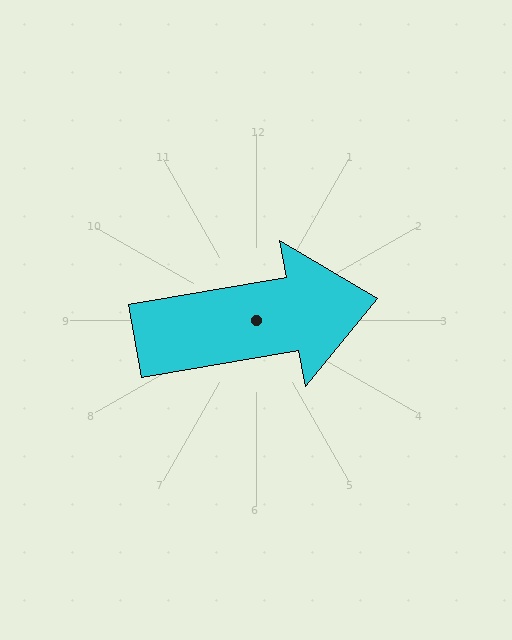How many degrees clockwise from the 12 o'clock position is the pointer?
Approximately 80 degrees.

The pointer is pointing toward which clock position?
Roughly 3 o'clock.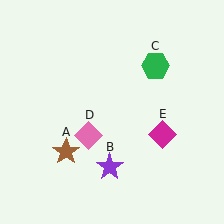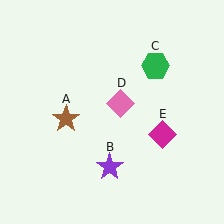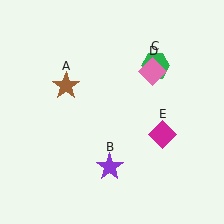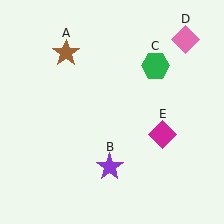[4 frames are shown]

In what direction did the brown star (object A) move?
The brown star (object A) moved up.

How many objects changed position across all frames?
2 objects changed position: brown star (object A), pink diamond (object D).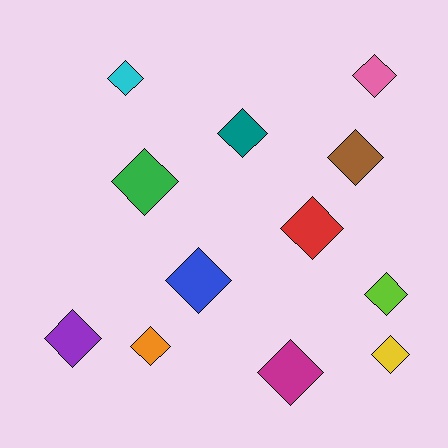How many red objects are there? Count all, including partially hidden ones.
There is 1 red object.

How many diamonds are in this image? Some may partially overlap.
There are 12 diamonds.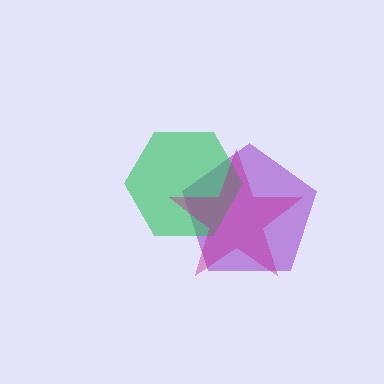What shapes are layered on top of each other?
The layered shapes are: a purple pentagon, a green hexagon, a magenta star.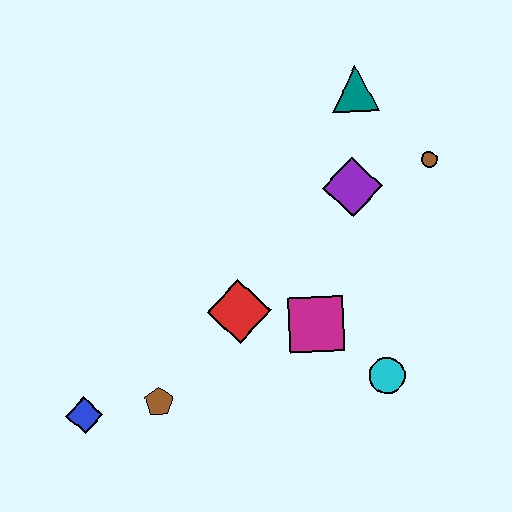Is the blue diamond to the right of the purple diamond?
No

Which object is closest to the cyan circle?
The magenta square is closest to the cyan circle.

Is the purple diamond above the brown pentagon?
Yes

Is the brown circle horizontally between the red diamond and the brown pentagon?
No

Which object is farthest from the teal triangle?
The blue diamond is farthest from the teal triangle.